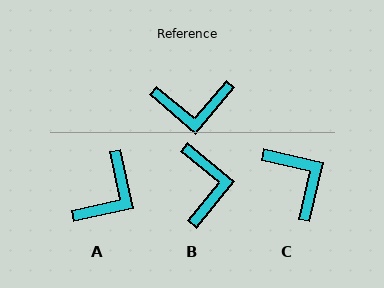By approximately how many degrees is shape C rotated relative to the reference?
Approximately 117 degrees counter-clockwise.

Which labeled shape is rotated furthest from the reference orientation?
C, about 117 degrees away.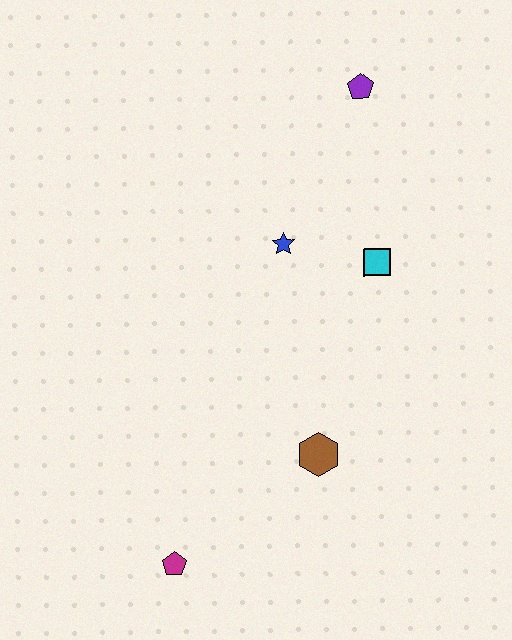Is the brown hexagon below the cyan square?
Yes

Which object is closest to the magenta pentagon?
The brown hexagon is closest to the magenta pentagon.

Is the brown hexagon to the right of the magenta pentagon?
Yes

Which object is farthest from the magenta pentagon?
The purple pentagon is farthest from the magenta pentagon.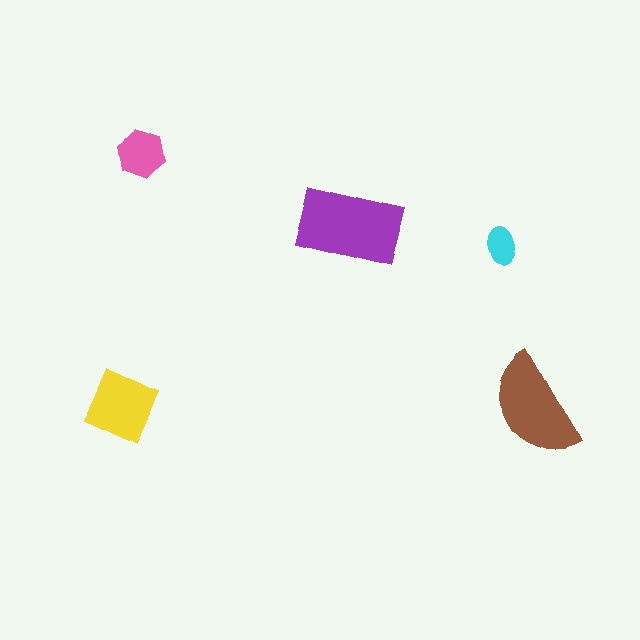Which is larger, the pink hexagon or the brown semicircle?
The brown semicircle.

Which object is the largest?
The purple rectangle.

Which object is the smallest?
The cyan ellipse.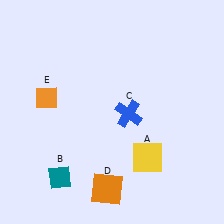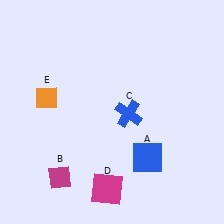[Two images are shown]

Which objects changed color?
A changed from yellow to blue. B changed from teal to magenta. D changed from orange to magenta.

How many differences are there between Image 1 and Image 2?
There are 3 differences between the two images.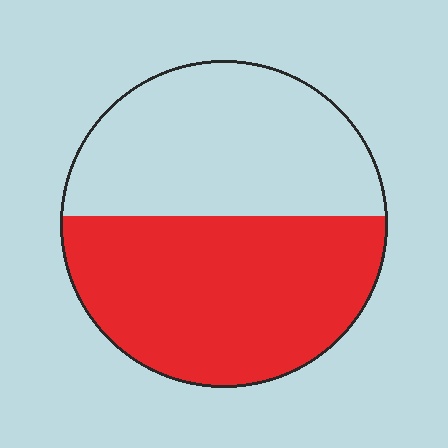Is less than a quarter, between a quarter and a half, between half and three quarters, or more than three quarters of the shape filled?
Between half and three quarters.